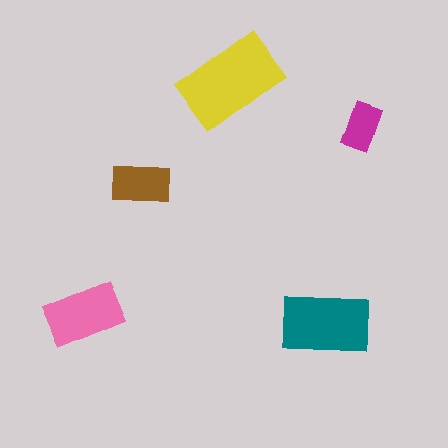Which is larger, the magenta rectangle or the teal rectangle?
The teal one.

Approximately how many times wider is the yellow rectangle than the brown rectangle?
About 1.5 times wider.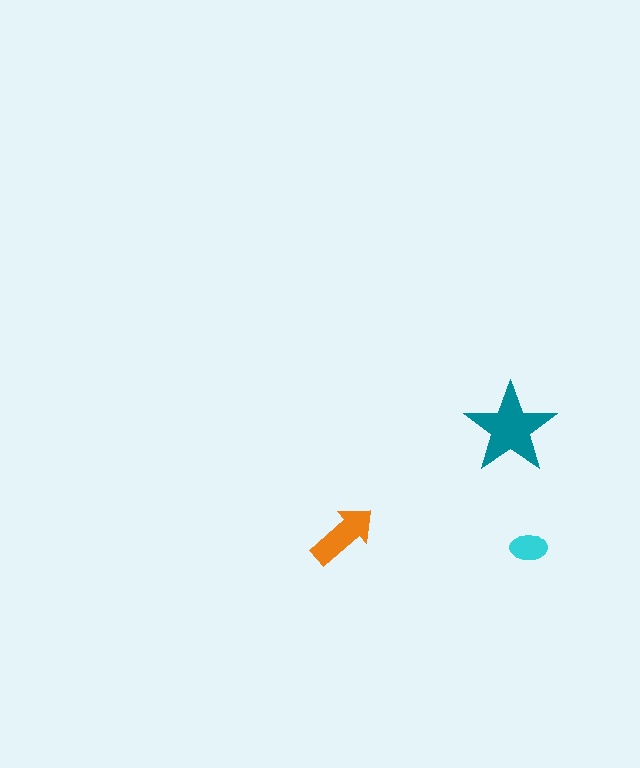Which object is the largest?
The teal star.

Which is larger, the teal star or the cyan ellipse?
The teal star.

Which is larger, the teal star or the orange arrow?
The teal star.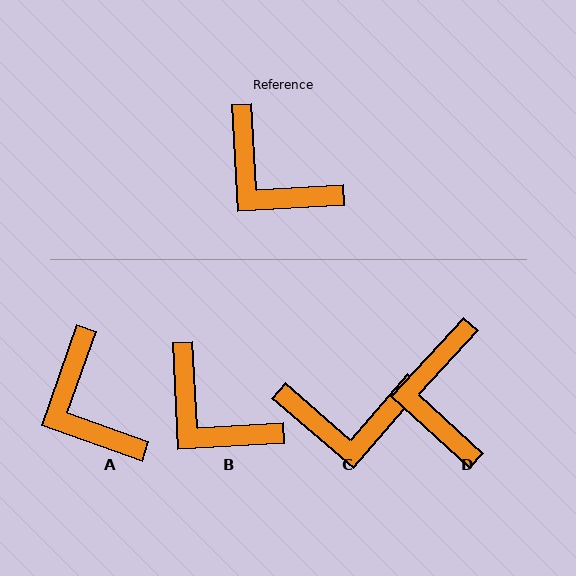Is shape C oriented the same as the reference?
No, it is off by about 46 degrees.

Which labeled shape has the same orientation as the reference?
B.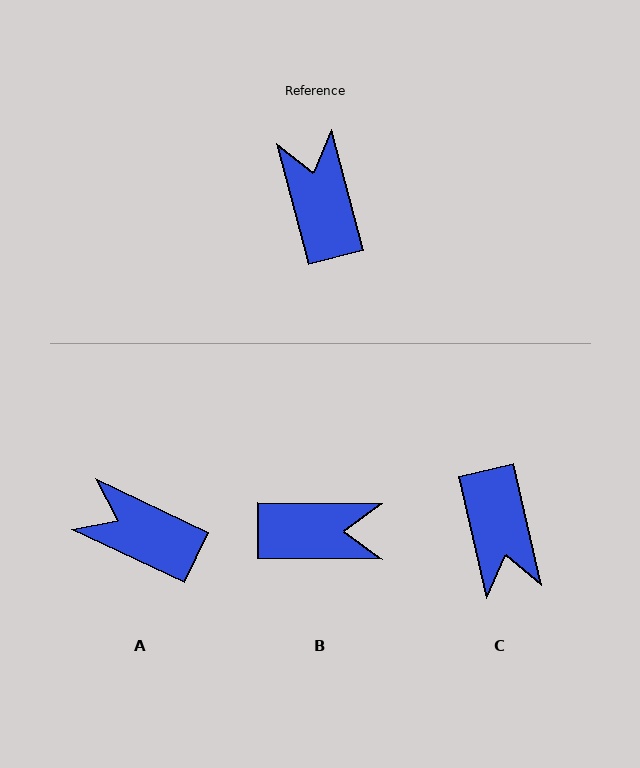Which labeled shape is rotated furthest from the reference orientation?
C, about 178 degrees away.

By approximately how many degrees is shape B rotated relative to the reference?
Approximately 105 degrees clockwise.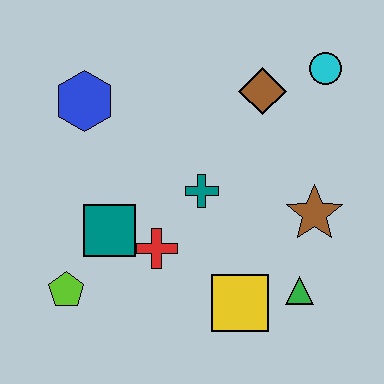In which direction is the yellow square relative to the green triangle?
The yellow square is to the left of the green triangle.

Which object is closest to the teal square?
The red cross is closest to the teal square.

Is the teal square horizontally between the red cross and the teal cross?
No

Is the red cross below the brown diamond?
Yes